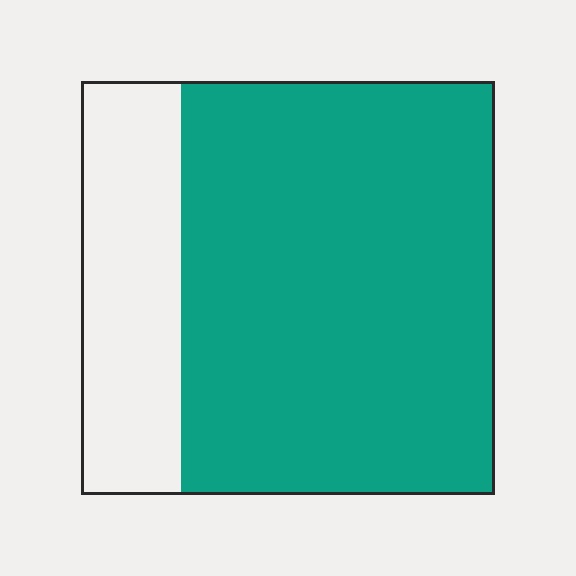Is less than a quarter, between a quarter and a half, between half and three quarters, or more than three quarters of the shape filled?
More than three quarters.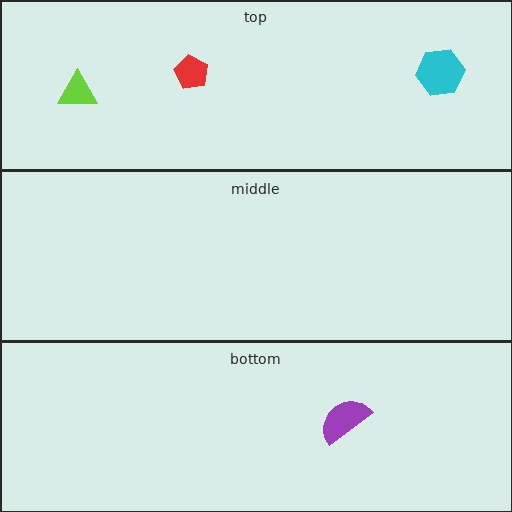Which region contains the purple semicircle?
The bottom region.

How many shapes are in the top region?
3.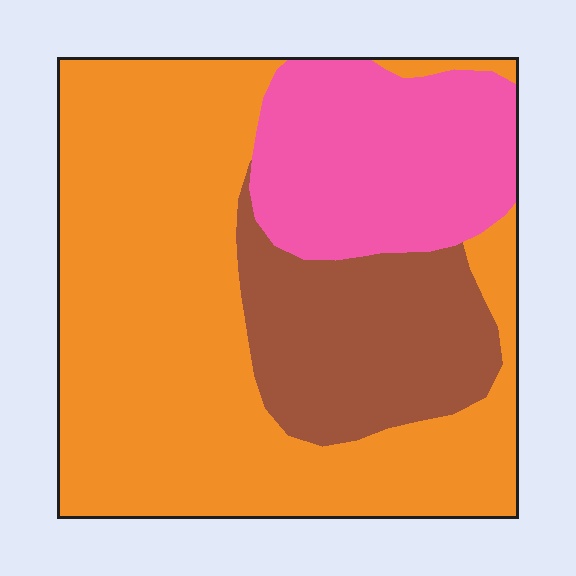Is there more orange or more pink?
Orange.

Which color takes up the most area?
Orange, at roughly 60%.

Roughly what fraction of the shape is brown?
Brown takes up less than a quarter of the shape.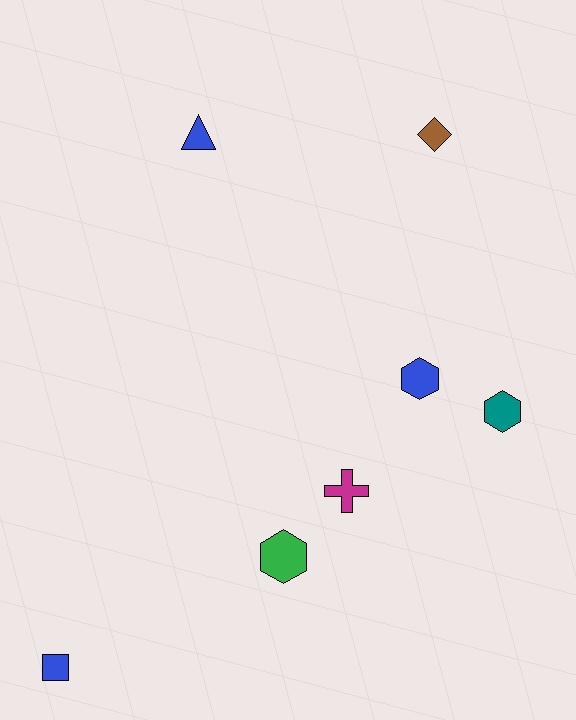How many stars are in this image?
There are no stars.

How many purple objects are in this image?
There are no purple objects.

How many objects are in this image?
There are 7 objects.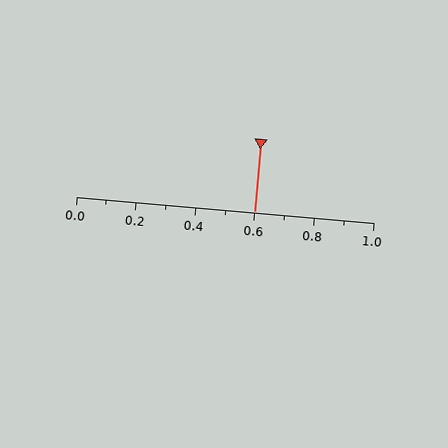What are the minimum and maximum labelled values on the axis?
The axis runs from 0.0 to 1.0.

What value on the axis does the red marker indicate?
The marker indicates approximately 0.6.